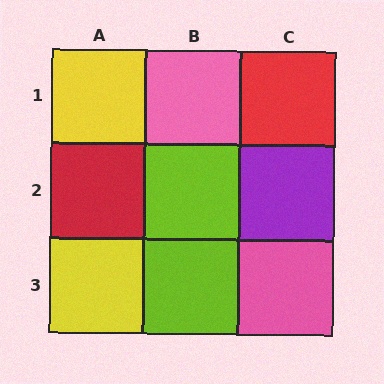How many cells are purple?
1 cell is purple.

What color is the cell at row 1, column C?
Red.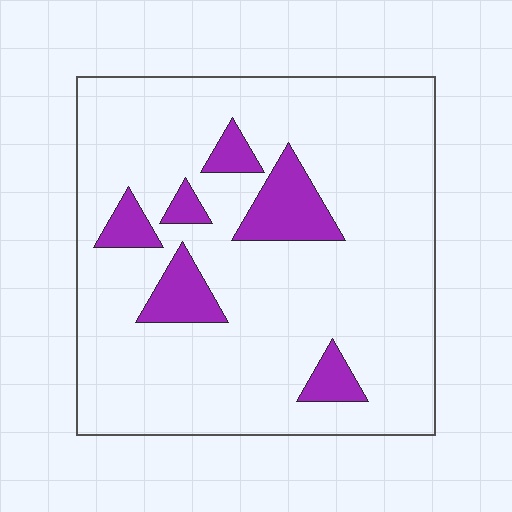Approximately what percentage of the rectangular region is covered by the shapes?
Approximately 15%.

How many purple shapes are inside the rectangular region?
6.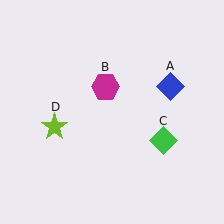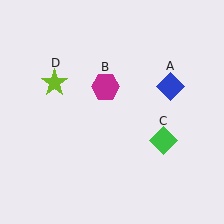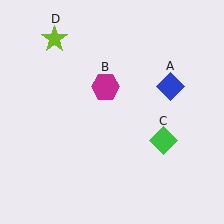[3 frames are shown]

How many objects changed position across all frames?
1 object changed position: lime star (object D).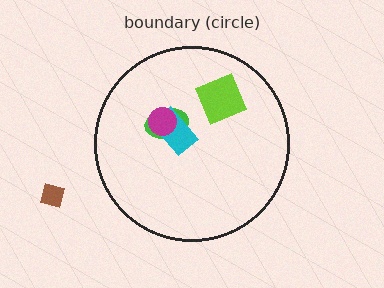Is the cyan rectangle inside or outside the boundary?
Inside.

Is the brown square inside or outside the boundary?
Outside.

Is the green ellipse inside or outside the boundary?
Inside.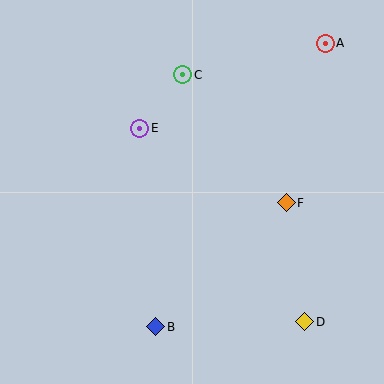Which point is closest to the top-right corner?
Point A is closest to the top-right corner.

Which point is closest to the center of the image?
Point E at (140, 128) is closest to the center.